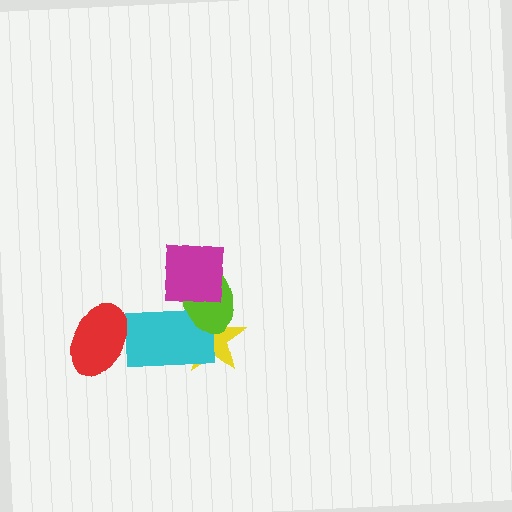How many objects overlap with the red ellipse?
1 object overlaps with the red ellipse.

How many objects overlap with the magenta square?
3 objects overlap with the magenta square.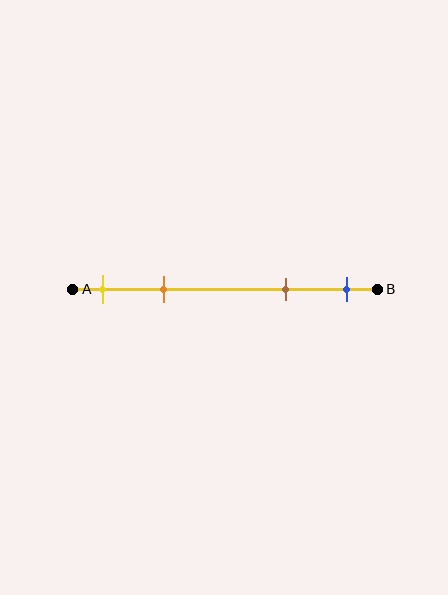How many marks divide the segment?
There are 4 marks dividing the segment.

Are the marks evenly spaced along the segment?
No, the marks are not evenly spaced.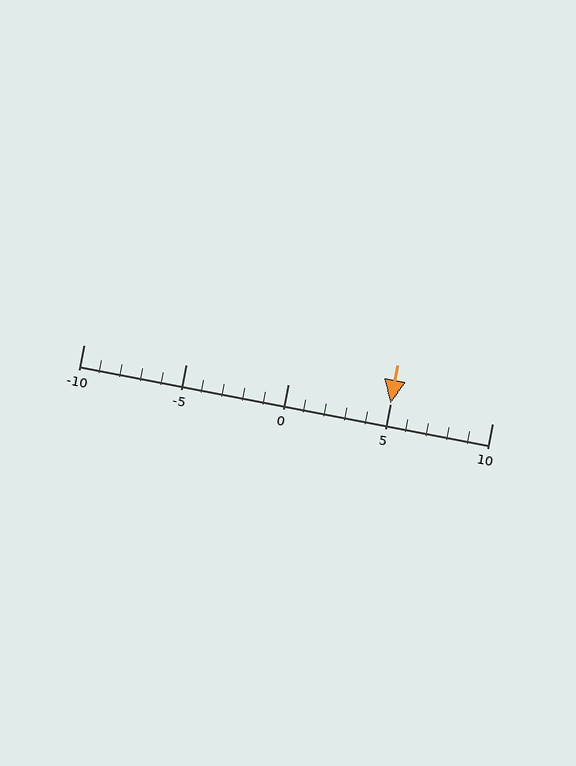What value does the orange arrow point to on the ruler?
The orange arrow points to approximately 5.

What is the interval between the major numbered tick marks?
The major tick marks are spaced 5 units apart.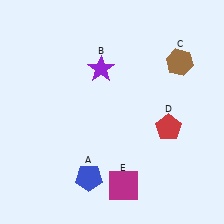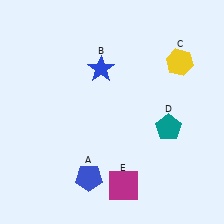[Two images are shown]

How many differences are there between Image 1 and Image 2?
There are 3 differences between the two images.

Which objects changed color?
B changed from purple to blue. C changed from brown to yellow. D changed from red to teal.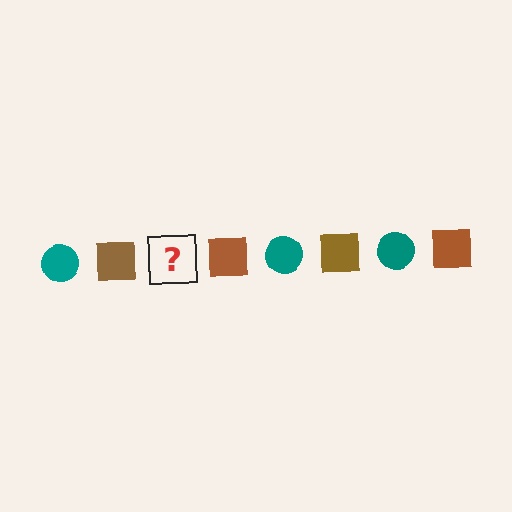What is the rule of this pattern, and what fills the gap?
The rule is that the pattern alternates between teal circle and brown square. The gap should be filled with a teal circle.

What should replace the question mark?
The question mark should be replaced with a teal circle.